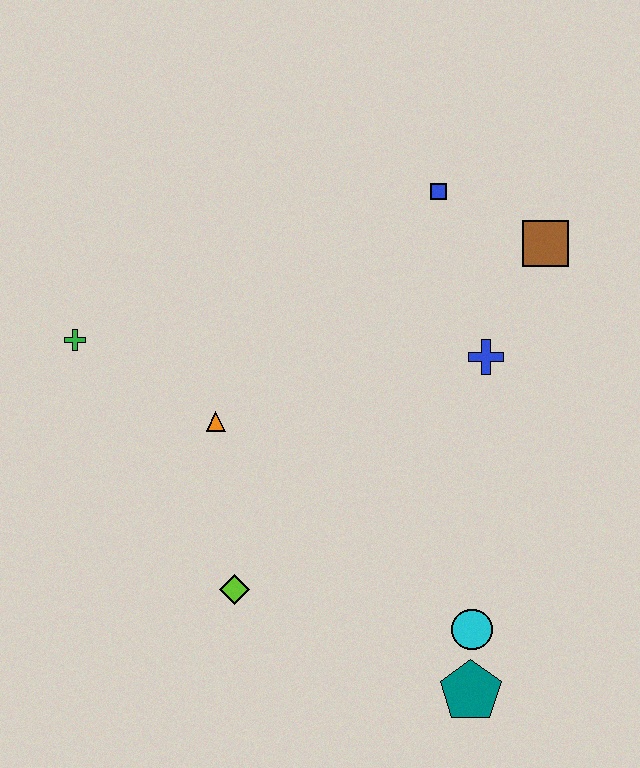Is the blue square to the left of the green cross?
No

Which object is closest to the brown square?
The blue square is closest to the brown square.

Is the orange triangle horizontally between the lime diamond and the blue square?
No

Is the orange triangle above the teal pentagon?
Yes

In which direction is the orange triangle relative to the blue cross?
The orange triangle is to the left of the blue cross.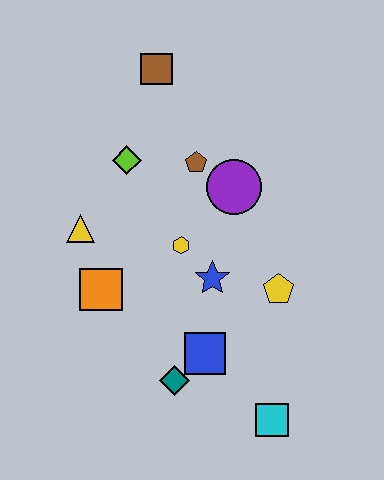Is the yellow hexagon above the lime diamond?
No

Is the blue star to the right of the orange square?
Yes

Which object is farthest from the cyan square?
The brown square is farthest from the cyan square.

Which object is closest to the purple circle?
The brown pentagon is closest to the purple circle.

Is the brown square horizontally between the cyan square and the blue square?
No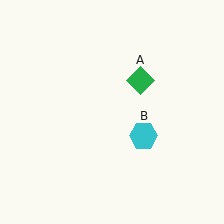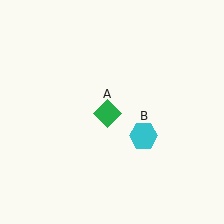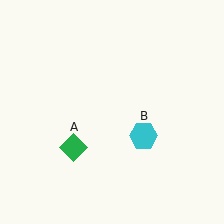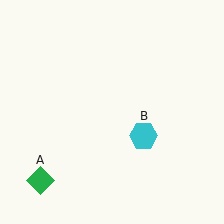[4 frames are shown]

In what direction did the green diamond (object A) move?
The green diamond (object A) moved down and to the left.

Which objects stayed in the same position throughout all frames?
Cyan hexagon (object B) remained stationary.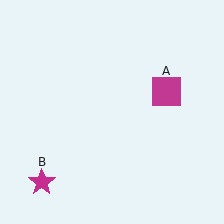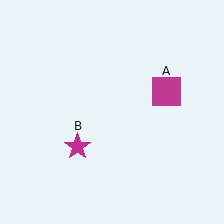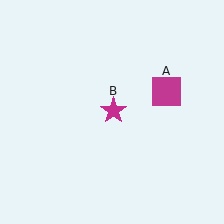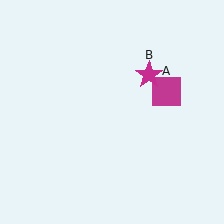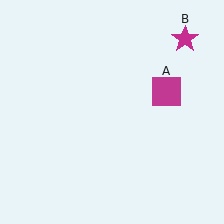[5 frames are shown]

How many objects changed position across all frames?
1 object changed position: magenta star (object B).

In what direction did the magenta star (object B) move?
The magenta star (object B) moved up and to the right.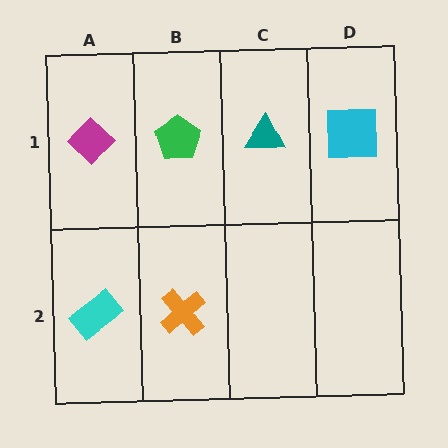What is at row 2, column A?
A cyan rectangle.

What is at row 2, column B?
An orange cross.